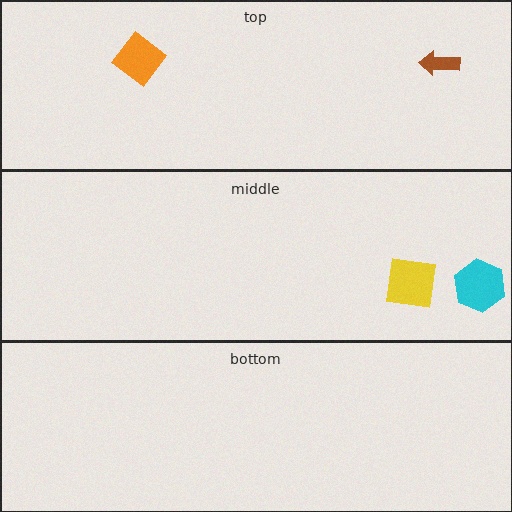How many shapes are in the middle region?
2.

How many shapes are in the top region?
2.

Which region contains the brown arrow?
The top region.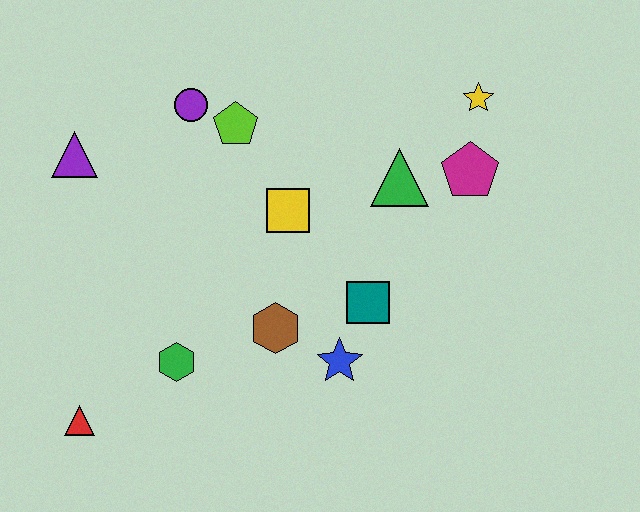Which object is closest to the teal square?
The blue star is closest to the teal square.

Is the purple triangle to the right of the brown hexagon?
No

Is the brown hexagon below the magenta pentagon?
Yes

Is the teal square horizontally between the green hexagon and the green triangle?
Yes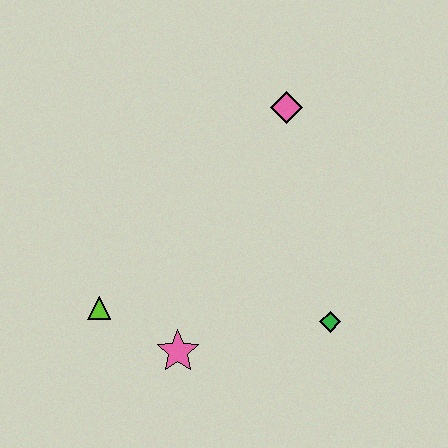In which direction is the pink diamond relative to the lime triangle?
The pink diamond is above the lime triangle.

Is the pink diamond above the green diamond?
Yes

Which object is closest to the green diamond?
The pink star is closest to the green diamond.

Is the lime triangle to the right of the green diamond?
No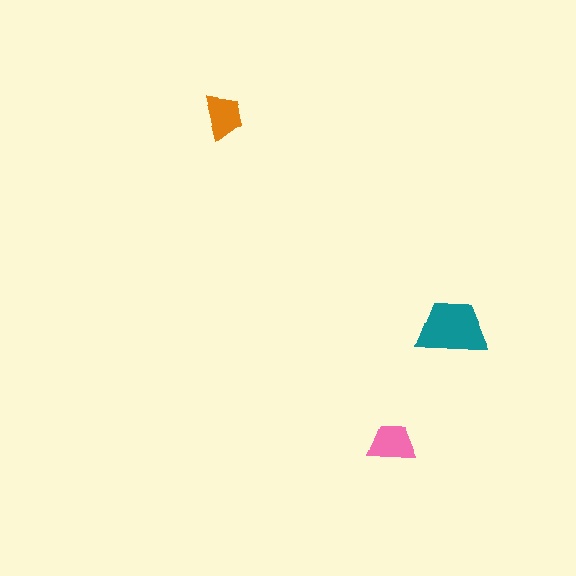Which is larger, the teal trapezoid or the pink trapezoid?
The teal one.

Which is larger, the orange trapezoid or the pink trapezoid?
The pink one.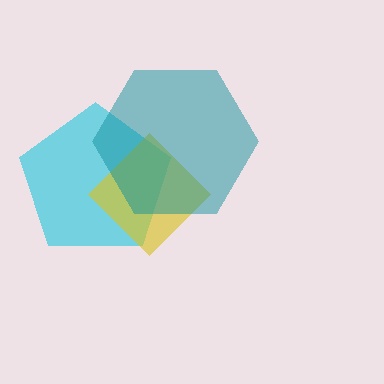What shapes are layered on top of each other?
The layered shapes are: a cyan pentagon, a yellow diamond, a teal hexagon.